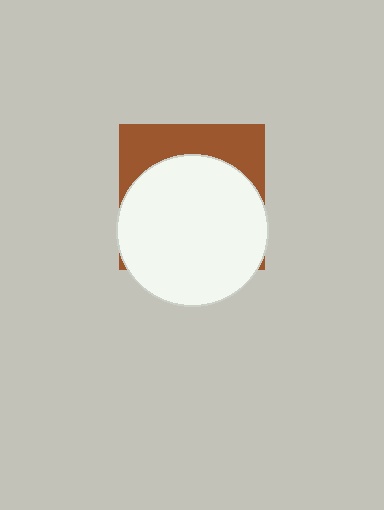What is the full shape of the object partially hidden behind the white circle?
The partially hidden object is a brown square.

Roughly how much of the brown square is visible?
A small part of it is visible (roughly 31%).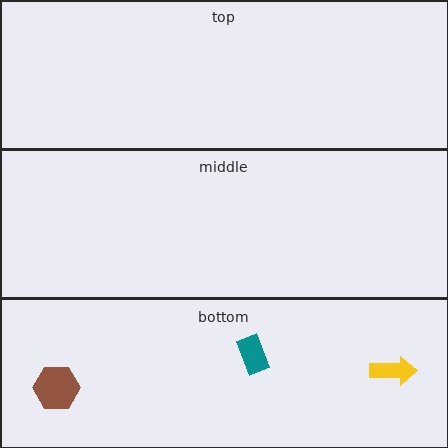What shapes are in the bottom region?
The yellow arrow, the teal rectangle, the brown hexagon.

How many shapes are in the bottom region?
3.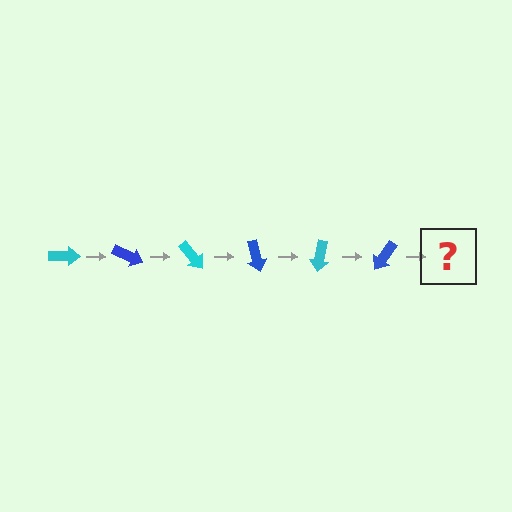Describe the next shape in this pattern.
It should be a cyan arrow, rotated 150 degrees from the start.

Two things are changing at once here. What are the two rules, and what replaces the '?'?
The two rules are that it rotates 25 degrees each step and the color cycles through cyan and blue. The '?' should be a cyan arrow, rotated 150 degrees from the start.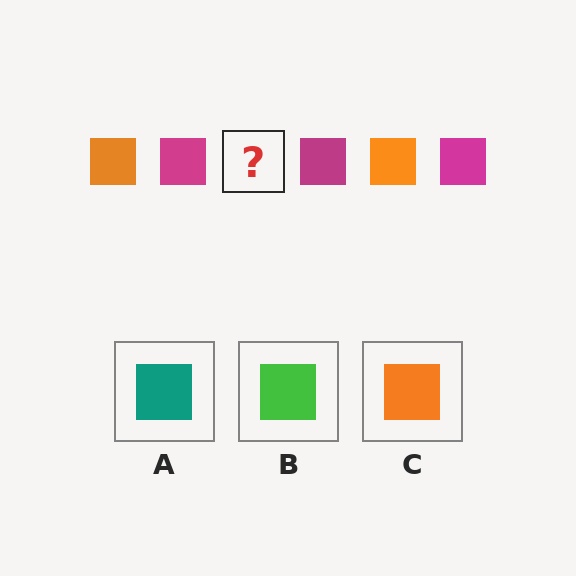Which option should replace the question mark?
Option C.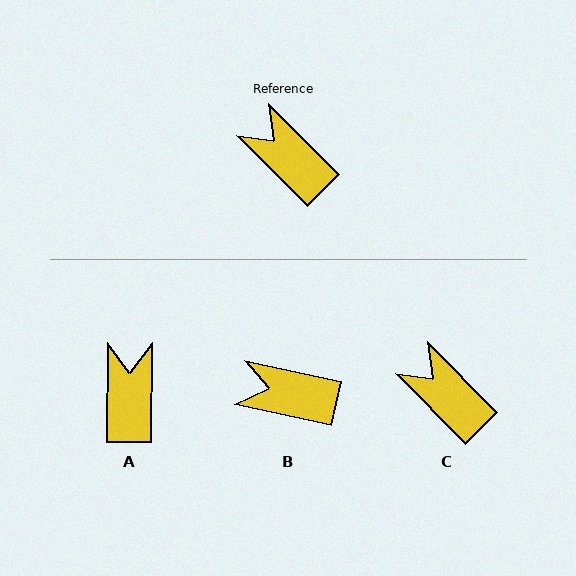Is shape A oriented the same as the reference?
No, it is off by about 45 degrees.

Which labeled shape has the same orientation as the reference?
C.